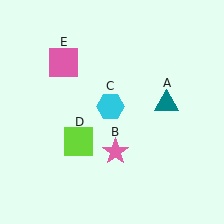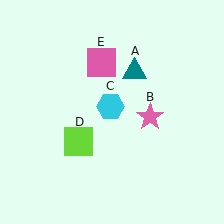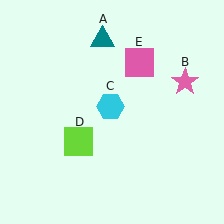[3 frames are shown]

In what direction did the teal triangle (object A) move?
The teal triangle (object A) moved up and to the left.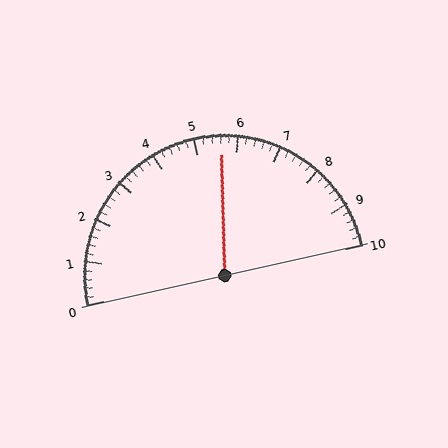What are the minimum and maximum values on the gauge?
The gauge ranges from 0 to 10.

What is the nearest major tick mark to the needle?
The nearest major tick mark is 6.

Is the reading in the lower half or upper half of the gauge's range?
The reading is in the upper half of the range (0 to 10).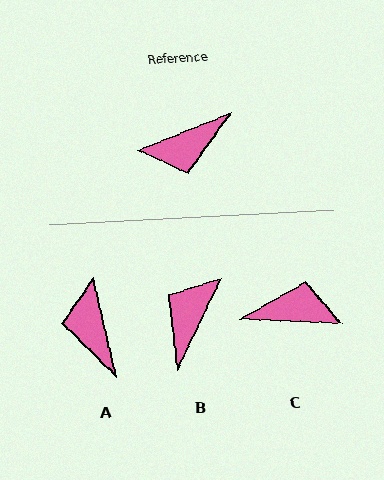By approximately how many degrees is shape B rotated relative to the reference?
Approximately 138 degrees clockwise.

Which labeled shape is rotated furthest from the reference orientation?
C, about 155 degrees away.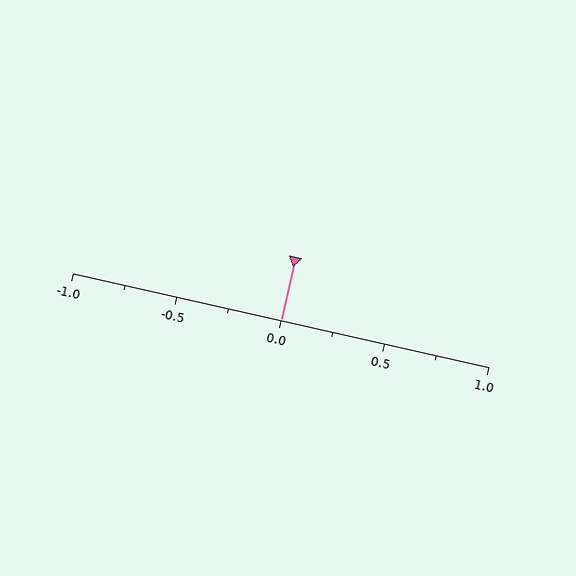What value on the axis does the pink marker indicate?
The marker indicates approximately 0.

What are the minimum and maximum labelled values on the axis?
The axis runs from -1.0 to 1.0.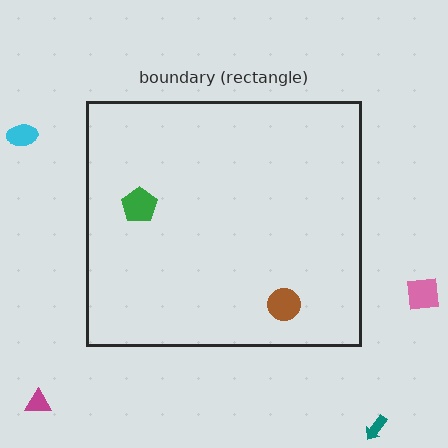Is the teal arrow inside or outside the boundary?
Outside.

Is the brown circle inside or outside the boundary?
Inside.